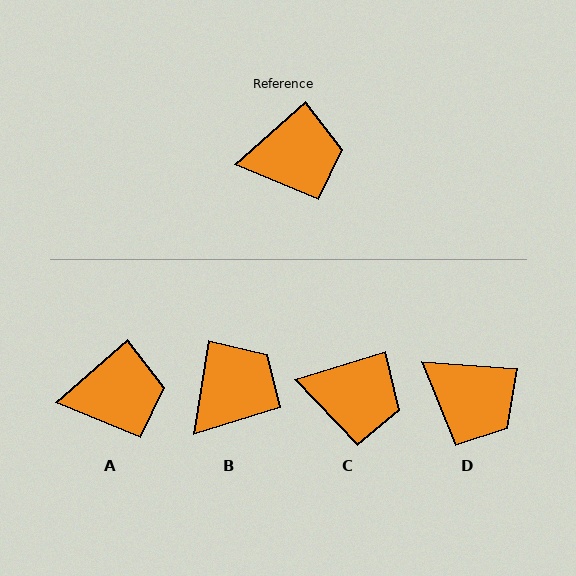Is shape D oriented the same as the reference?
No, it is off by about 46 degrees.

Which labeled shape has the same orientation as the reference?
A.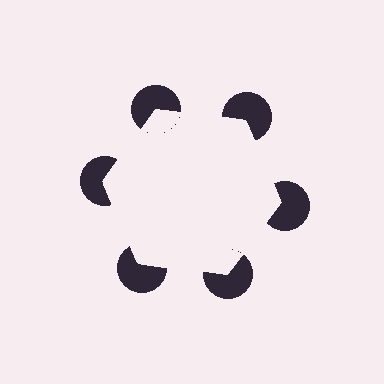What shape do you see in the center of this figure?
An illusory hexagon — its edges are inferred from the aligned wedge cuts in the pac-man discs, not physically drawn.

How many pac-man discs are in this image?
There are 6 — one at each vertex of the illusory hexagon.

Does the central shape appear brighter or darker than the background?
It typically appears slightly brighter than the background, even though no actual brightness change is drawn.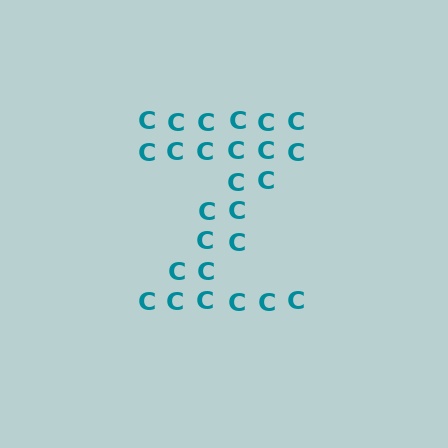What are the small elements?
The small elements are letter C's.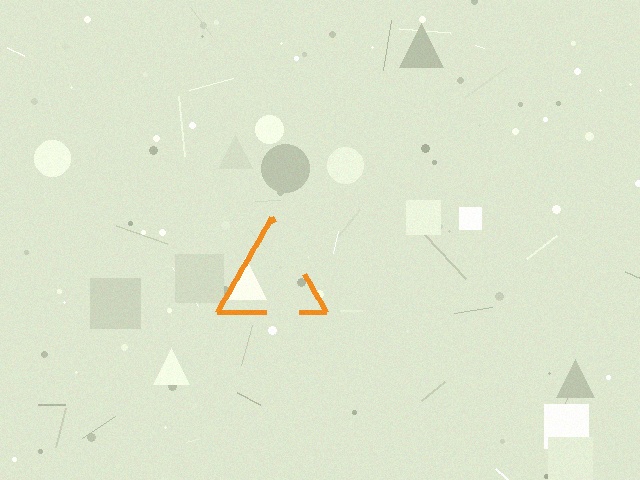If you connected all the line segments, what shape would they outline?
They would outline a triangle.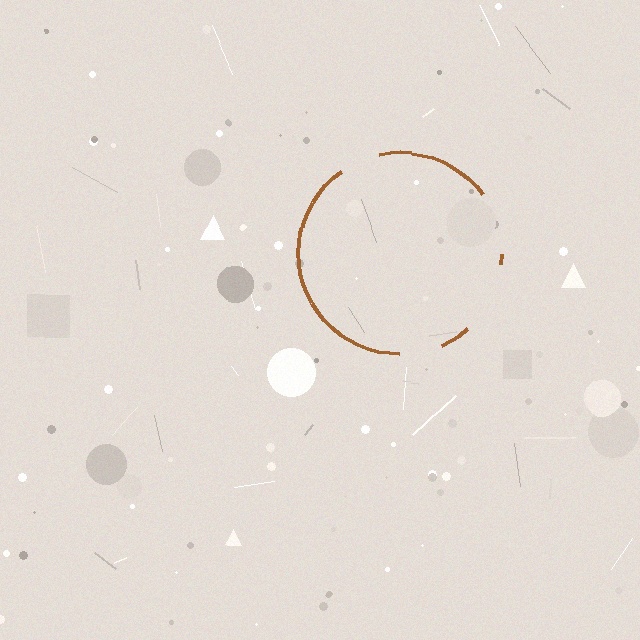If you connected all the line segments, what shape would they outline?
They would outline a circle.